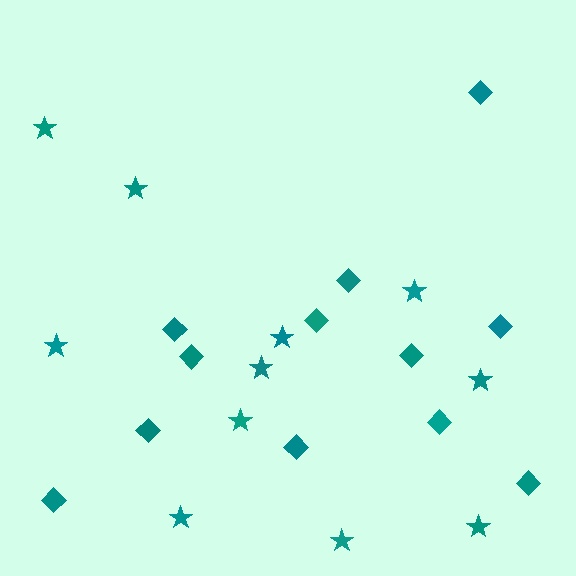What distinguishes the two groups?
There are 2 groups: one group of stars (11) and one group of diamonds (12).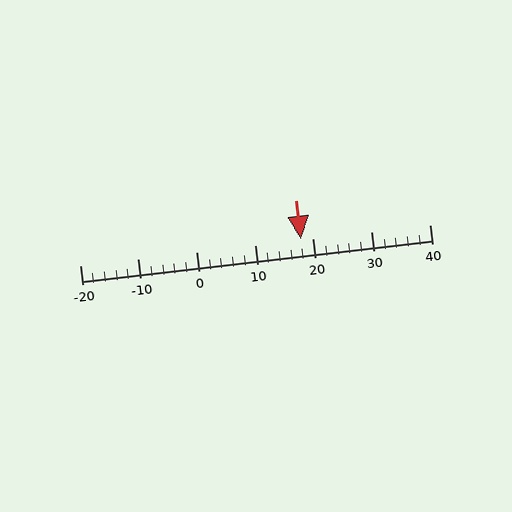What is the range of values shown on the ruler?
The ruler shows values from -20 to 40.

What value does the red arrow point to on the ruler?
The red arrow points to approximately 18.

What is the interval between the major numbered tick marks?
The major tick marks are spaced 10 units apart.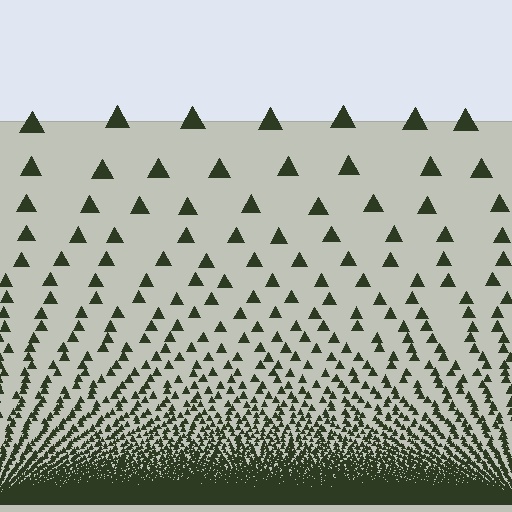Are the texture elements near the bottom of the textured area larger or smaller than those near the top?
Smaller. The gradient is inverted — elements near the bottom are smaller and denser.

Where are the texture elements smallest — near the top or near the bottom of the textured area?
Near the bottom.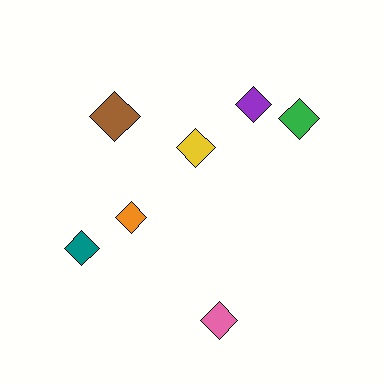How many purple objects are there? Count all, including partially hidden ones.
There is 1 purple object.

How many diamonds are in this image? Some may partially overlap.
There are 7 diamonds.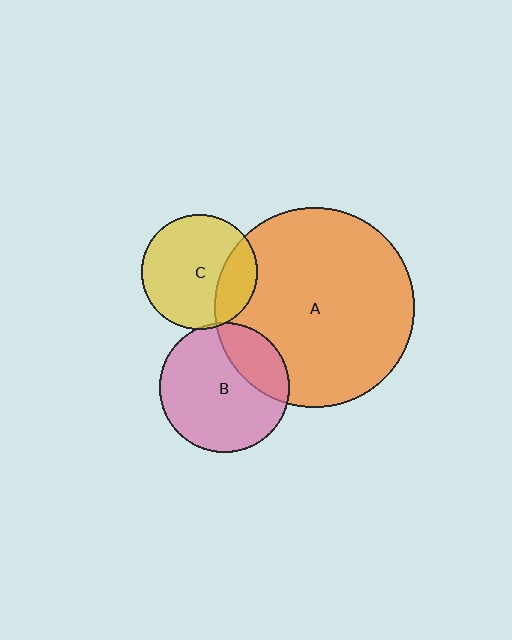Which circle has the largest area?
Circle A (orange).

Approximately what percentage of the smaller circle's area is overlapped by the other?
Approximately 25%.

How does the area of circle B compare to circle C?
Approximately 1.3 times.